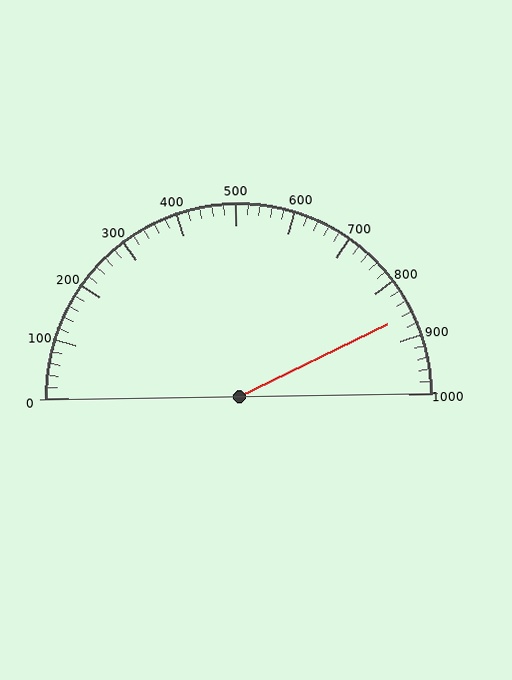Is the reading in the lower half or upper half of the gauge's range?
The reading is in the upper half of the range (0 to 1000).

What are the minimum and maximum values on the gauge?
The gauge ranges from 0 to 1000.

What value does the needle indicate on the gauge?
The needle indicates approximately 860.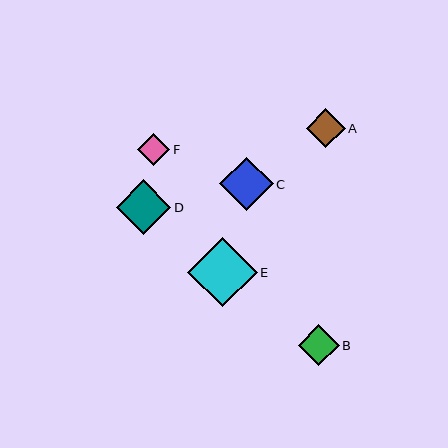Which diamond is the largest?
Diamond E is the largest with a size of approximately 69 pixels.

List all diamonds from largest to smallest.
From largest to smallest: E, D, C, B, A, F.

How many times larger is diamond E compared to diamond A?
Diamond E is approximately 1.8 times the size of diamond A.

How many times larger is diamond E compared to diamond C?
Diamond E is approximately 1.3 times the size of diamond C.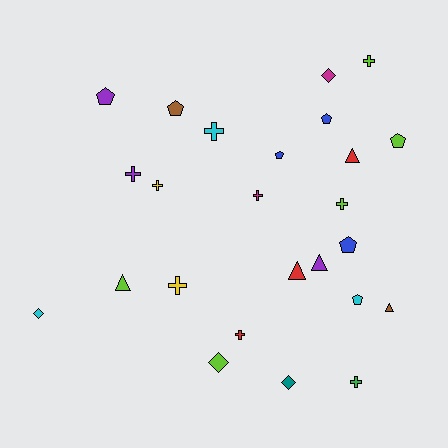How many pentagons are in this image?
There are 7 pentagons.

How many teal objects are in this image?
There is 1 teal object.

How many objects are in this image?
There are 25 objects.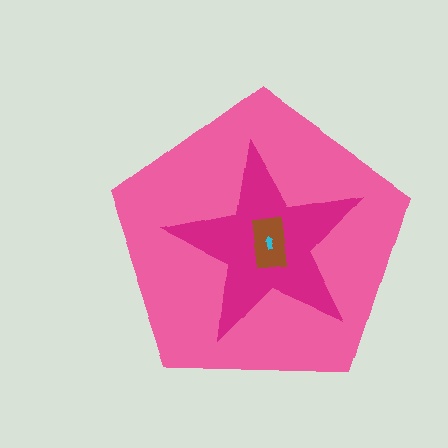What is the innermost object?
The cyan arrow.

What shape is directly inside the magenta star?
The brown rectangle.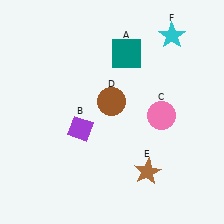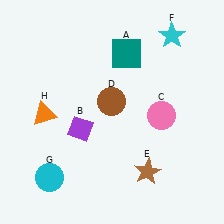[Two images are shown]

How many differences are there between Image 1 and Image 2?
There are 2 differences between the two images.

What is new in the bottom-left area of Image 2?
An orange triangle (H) was added in the bottom-left area of Image 2.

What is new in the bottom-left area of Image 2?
A cyan circle (G) was added in the bottom-left area of Image 2.